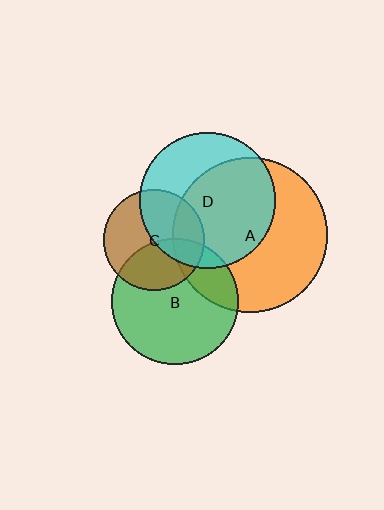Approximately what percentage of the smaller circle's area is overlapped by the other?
Approximately 20%.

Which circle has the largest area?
Circle A (orange).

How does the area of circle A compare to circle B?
Approximately 1.5 times.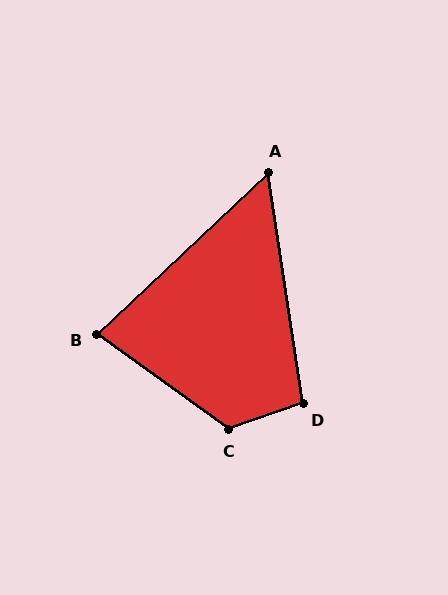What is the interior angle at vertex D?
Approximately 101 degrees (obtuse).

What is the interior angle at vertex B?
Approximately 79 degrees (acute).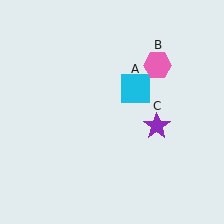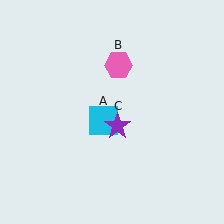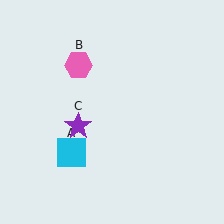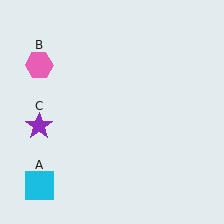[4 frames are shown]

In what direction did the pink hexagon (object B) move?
The pink hexagon (object B) moved left.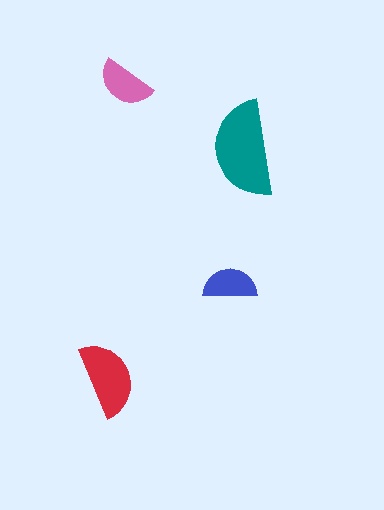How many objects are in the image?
There are 4 objects in the image.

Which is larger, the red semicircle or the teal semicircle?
The teal one.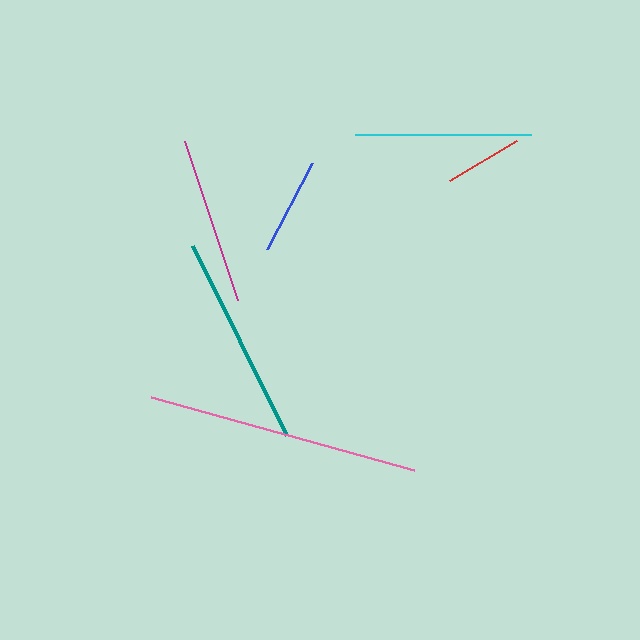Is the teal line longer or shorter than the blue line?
The teal line is longer than the blue line.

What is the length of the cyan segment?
The cyan segment is approximately 176 pixels long.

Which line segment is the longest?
The pink line is the longest at approximately 274 pixels.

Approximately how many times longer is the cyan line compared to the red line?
The cyan line is approximately 2.2 times the length of the red line.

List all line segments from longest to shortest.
From longest to shortest: pink, teal, cyan, magenta, blue, red.